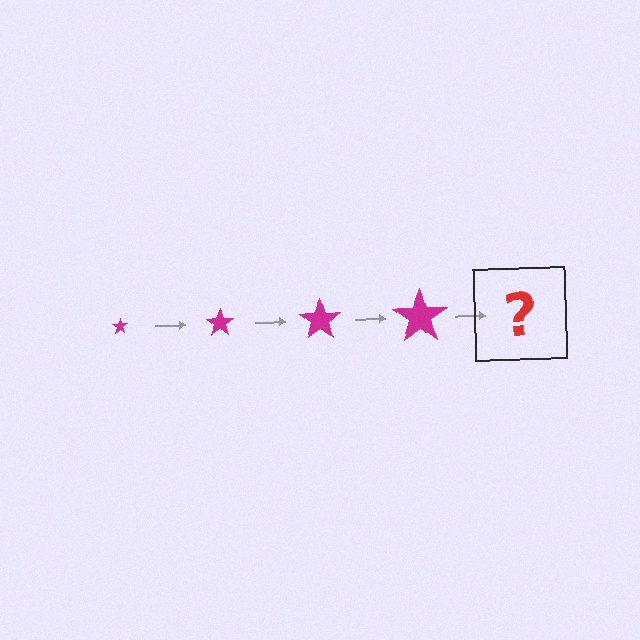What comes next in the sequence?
The next element should be a magenta star, larger than the previous one.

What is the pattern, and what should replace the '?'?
The pattern is that the star gets progressively larger each step. The '?' should be a magenta star, larger than the previous one.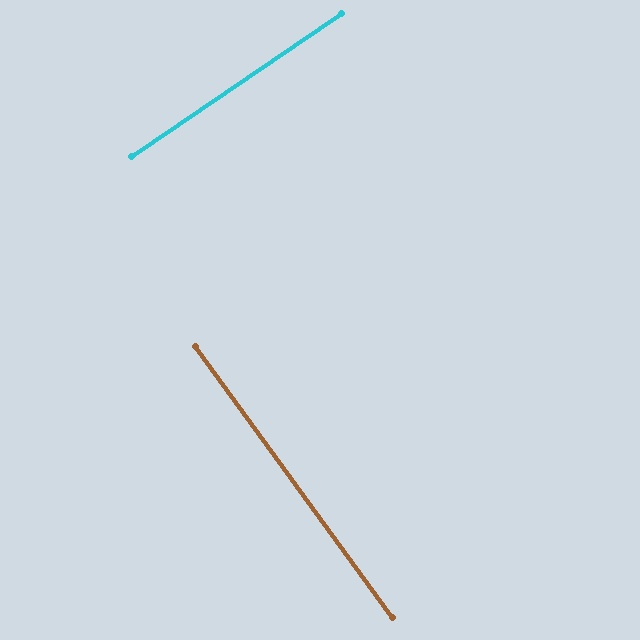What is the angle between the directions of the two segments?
Approximately 88 degrees.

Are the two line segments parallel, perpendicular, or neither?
Perpendicular — they meet at approximately 88°.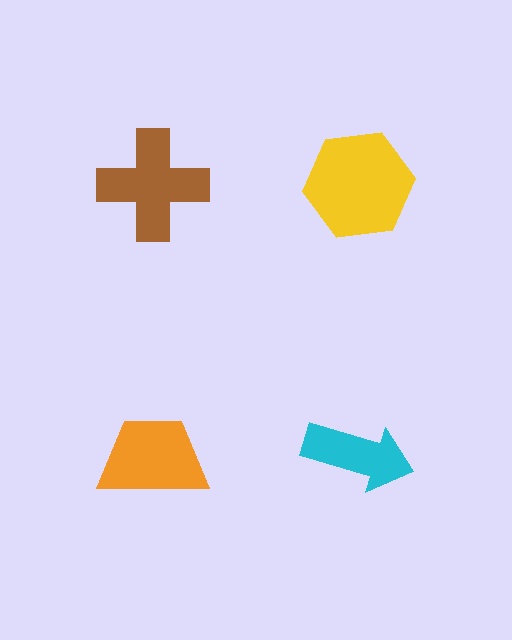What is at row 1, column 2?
A yellow hexagon.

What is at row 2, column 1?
An orange trapezoid.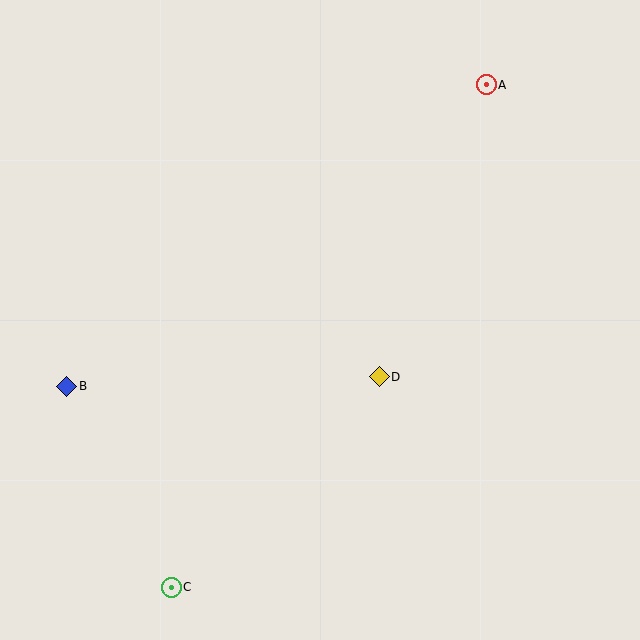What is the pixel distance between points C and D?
The distance between C and D is 296 pixels.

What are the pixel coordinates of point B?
Point B is at (67, 386).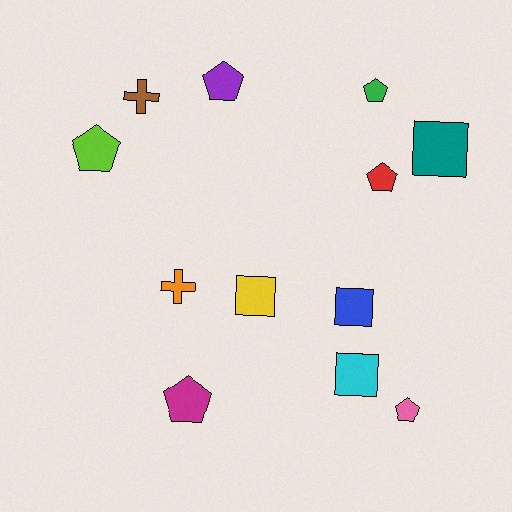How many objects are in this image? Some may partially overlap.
There are 12 objects.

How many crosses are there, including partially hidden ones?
There are 2 crosses.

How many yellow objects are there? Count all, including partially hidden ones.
There is 1 yellow object.